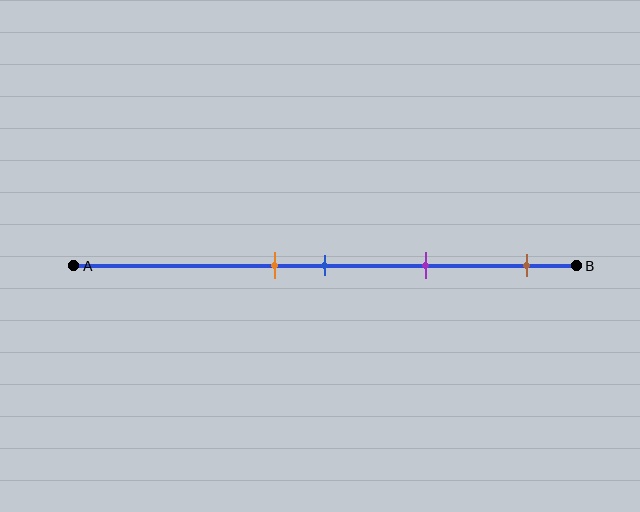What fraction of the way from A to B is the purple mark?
The purple mark is approximately 70% (0.7) of the way from A to B.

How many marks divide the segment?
There are 4 marks dividing the segment.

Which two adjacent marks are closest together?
The orange and blue marks are the closest adjacent pair.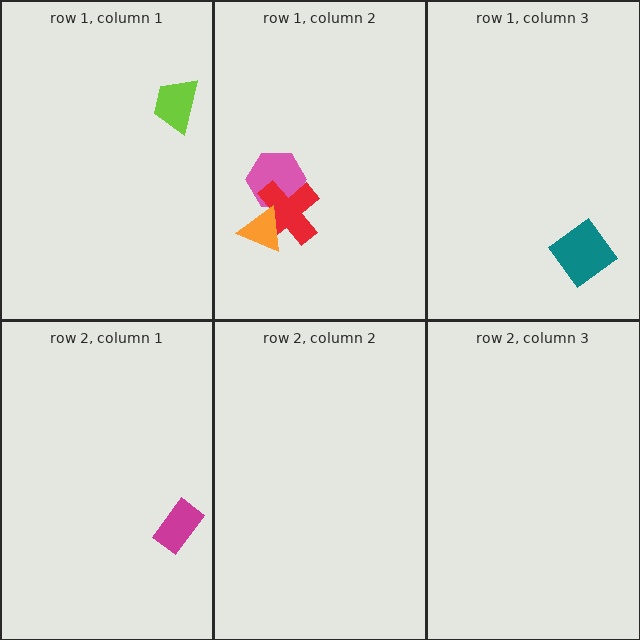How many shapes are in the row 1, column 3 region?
1.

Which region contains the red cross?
The row 1, column 2 region.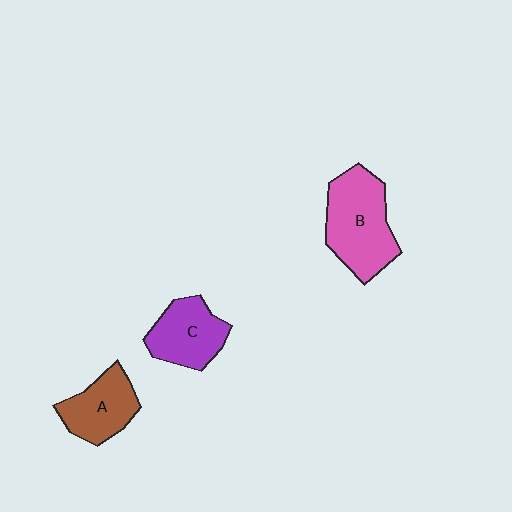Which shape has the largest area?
Shape B (pink).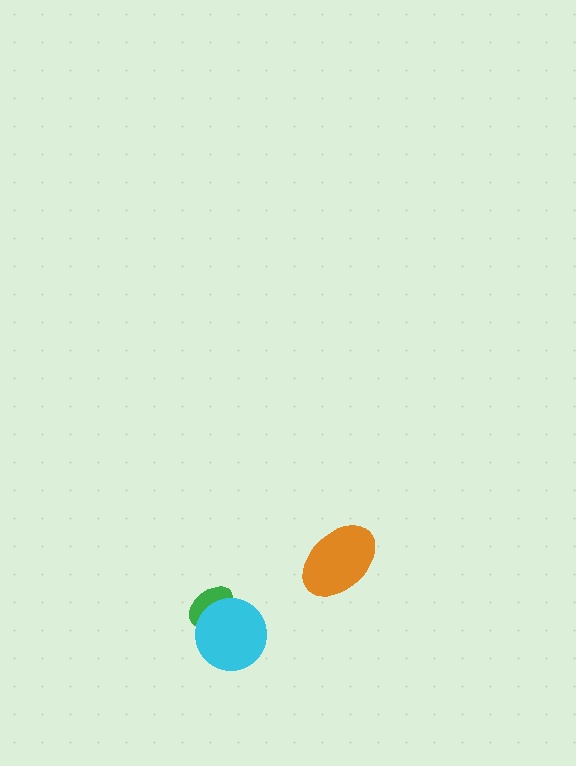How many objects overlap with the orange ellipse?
0 objects overlap with the orange ellipse.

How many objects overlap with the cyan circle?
1 object overlaps with the cyan circle.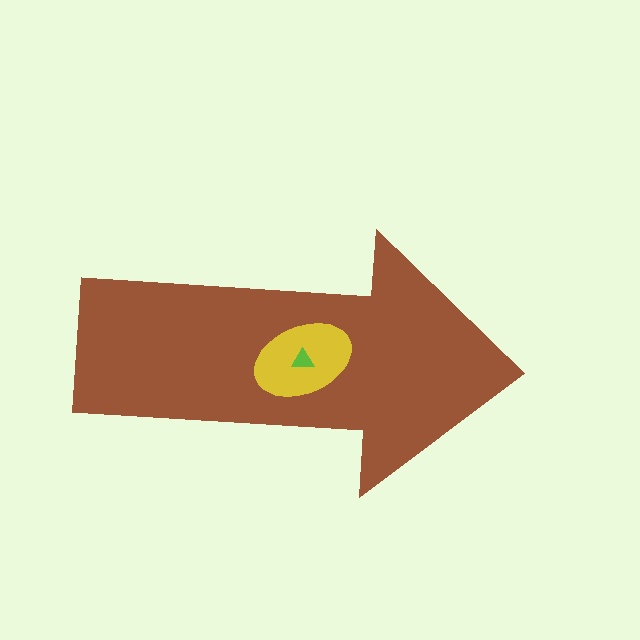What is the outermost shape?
The brown arrow.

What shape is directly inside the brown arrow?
The yellow ellipse.